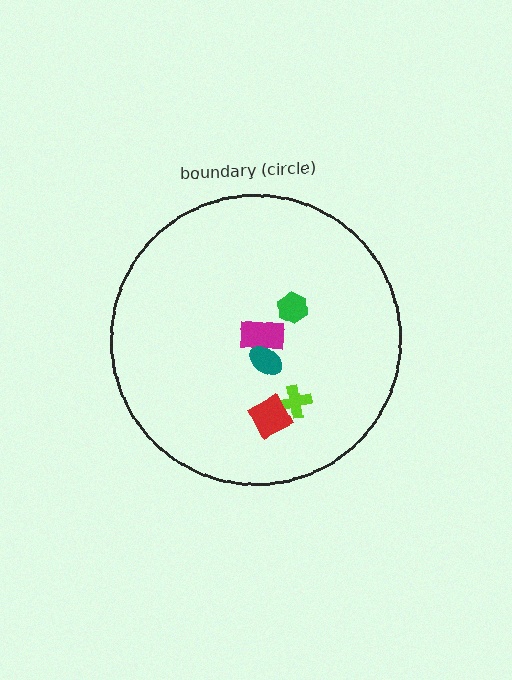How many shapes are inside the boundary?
5 inside, 0 outside.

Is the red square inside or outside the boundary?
Inside.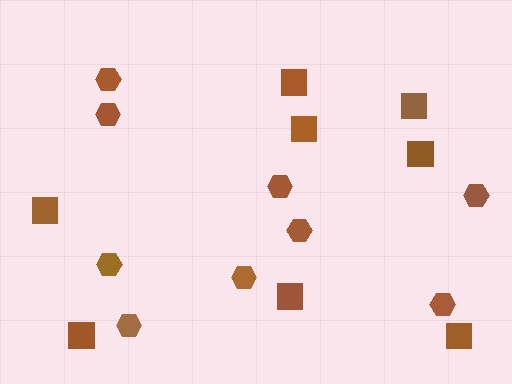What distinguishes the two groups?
There are 2 groups: one group of squares (8) and one group of hexagons (9).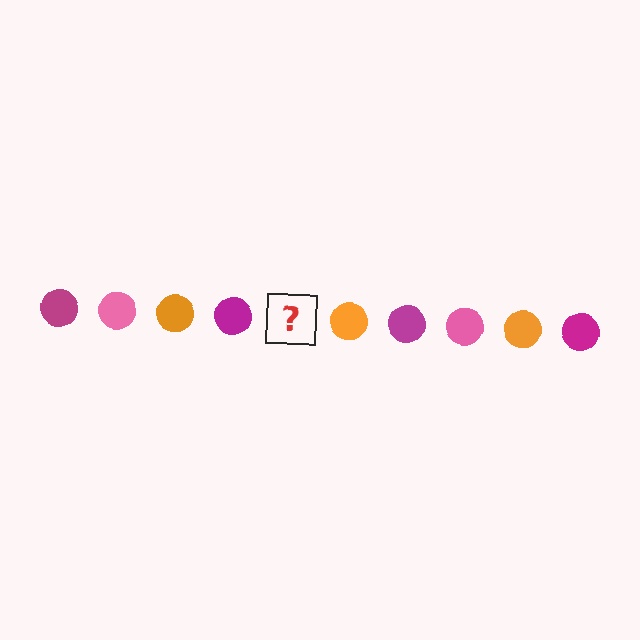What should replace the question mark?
The question mark should be replaced with a pink circle.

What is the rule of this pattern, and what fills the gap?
The rule is that the pattern cycles through magenta, pink, orange circles. The gap should be filled with a pink circle.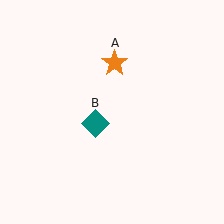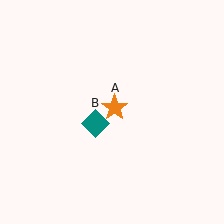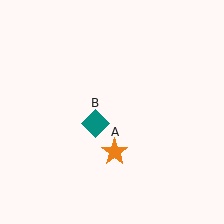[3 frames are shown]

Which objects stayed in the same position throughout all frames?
Teal diamond (object B) remained stationary.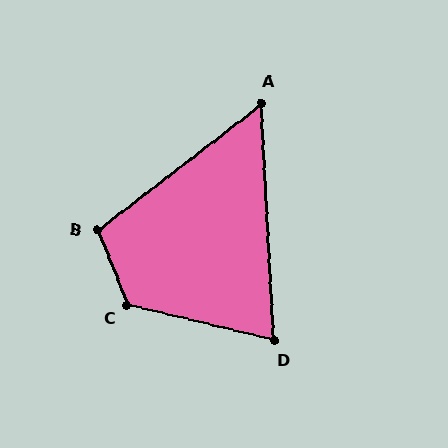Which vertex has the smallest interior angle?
A, at approximately 55 degrees.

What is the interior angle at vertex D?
Approximately 73 degrees (acute).